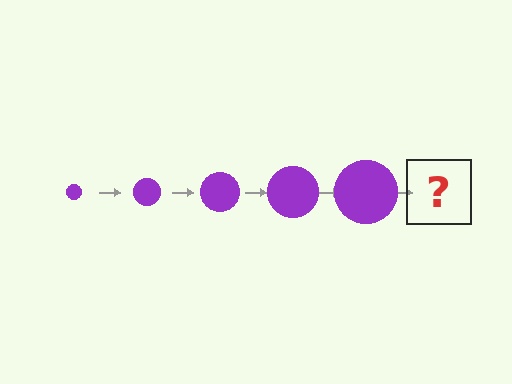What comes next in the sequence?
The next element should be a purple circle, larger than the previous one.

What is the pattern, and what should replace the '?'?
The pattern is that the circle gets progressively larger each step. The '?' should be a purple circle, larger than the previous one.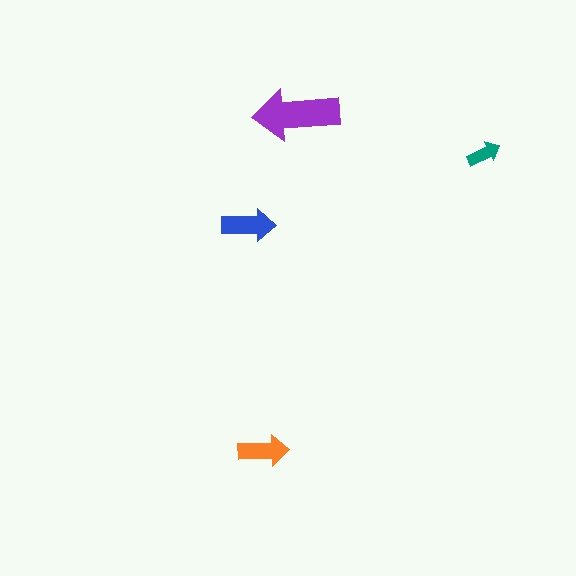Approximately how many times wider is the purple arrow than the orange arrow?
About 1.5 times wider.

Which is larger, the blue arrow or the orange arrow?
The blue one.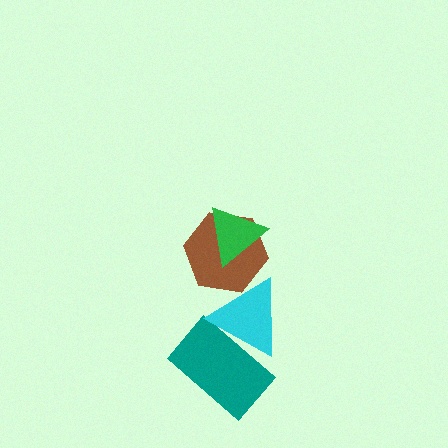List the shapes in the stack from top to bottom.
From top to bottom: the green triangle, the brown hexagon, the cyan triangle, the teal rectangle.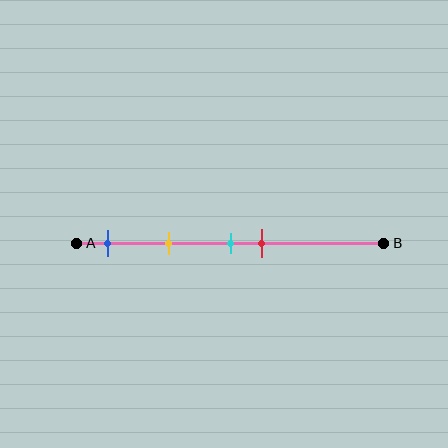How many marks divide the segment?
There are 4 marks dividing the segment.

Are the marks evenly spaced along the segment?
No, the marks are not evenly spaced.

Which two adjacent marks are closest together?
The cyan and red marks are the closest adjacent pair.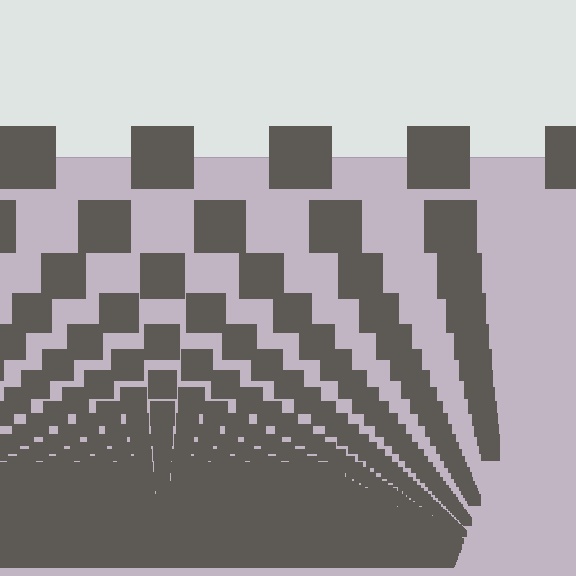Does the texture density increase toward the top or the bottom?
Density increases toward the bottom.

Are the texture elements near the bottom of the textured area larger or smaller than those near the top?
Smaller. The gradient is inverted — elements near the bottom are smaller and denser.